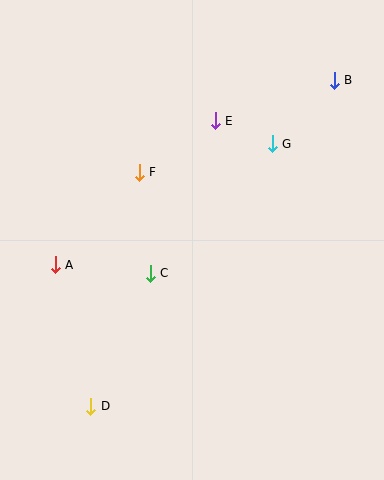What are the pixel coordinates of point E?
Point E is at (215, 121).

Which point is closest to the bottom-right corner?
Point D is closest to the bottom-right corner.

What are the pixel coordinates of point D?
Point D is at (91, 406).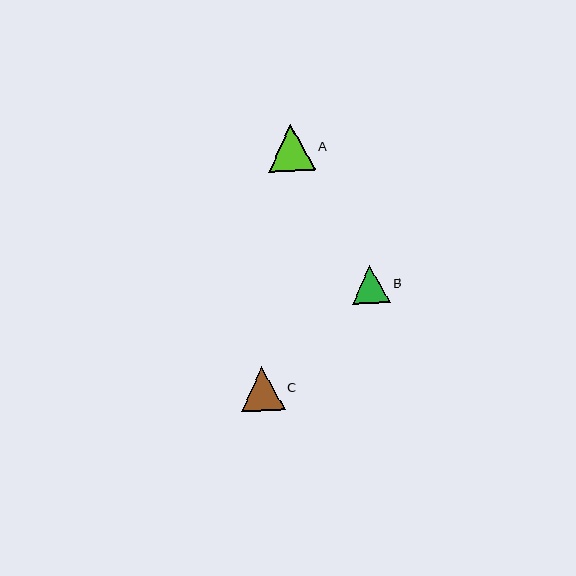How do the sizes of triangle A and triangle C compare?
Triangle A and triangle C are approximately the same size.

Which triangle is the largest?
Triangle A is the largest with a size of approximately 47 pixels.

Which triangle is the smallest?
Triangle B is the smallest with a size of approximately 38 pixels.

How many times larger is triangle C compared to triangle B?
Triangle C is approximately 1.1 times the size of triangle B.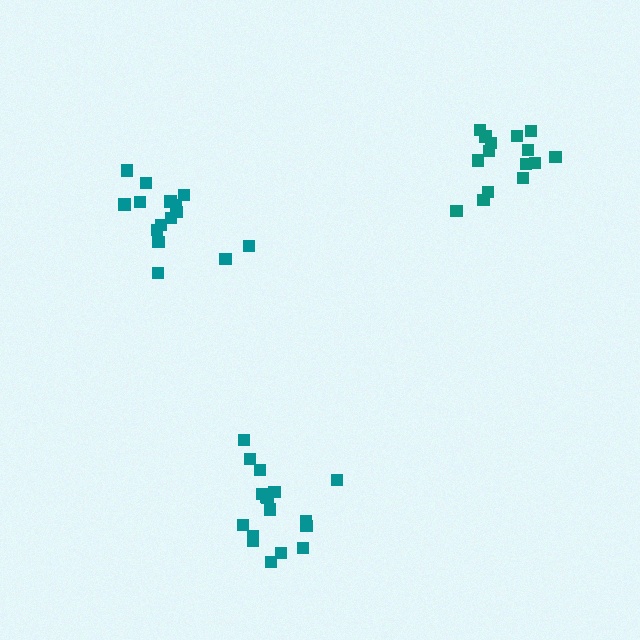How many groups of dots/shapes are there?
There are 3 groups.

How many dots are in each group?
Group 1: 17 dots, Group 2: 15 dots, Group 3: 15 dots (47 total).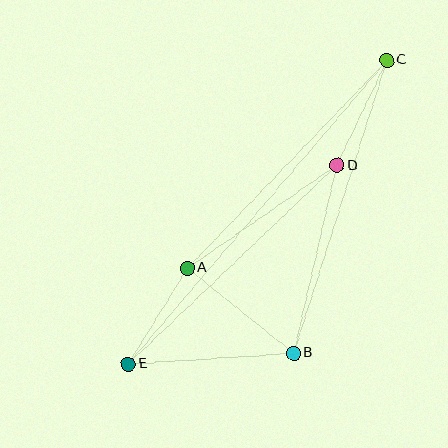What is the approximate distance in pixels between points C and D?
The distance between C and D is approximately 116 pixels.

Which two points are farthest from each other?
Points C and E are farthest from each other.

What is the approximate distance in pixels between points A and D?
The distance between A and D is approximately 181 pixels.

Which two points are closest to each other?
Points A and E are closest to each other.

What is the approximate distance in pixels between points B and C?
The distance between B and C is approximately 307 pixels.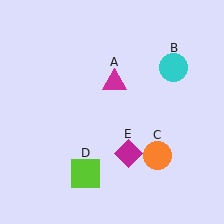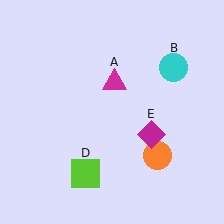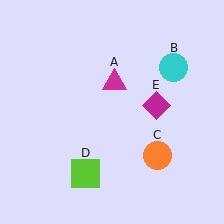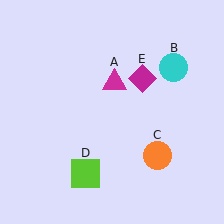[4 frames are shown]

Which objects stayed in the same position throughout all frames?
Magenta triangle (object A) and cyan circle (object B) and orange circle (object C) and lime square (object D) remained stationary.